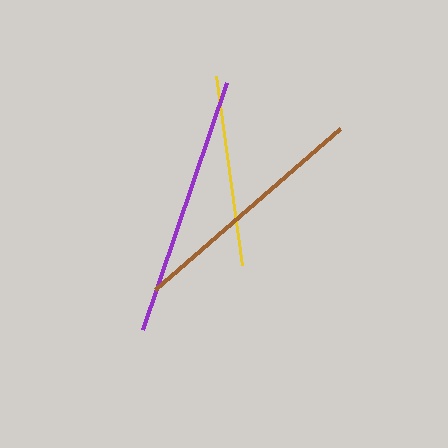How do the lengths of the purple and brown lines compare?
The purple and brown lines are approximately the same length.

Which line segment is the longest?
The purple line is the longest at approximately 261 pixels.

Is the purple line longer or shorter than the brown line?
The purple line is longer than the brown line.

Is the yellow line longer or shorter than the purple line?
The purple line is longer than the yellow line.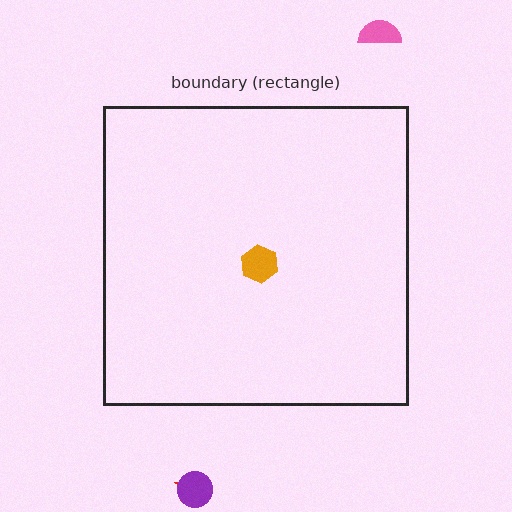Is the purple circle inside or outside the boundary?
Outside.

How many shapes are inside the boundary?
1 inside, 3 outside.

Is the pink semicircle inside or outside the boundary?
Outside.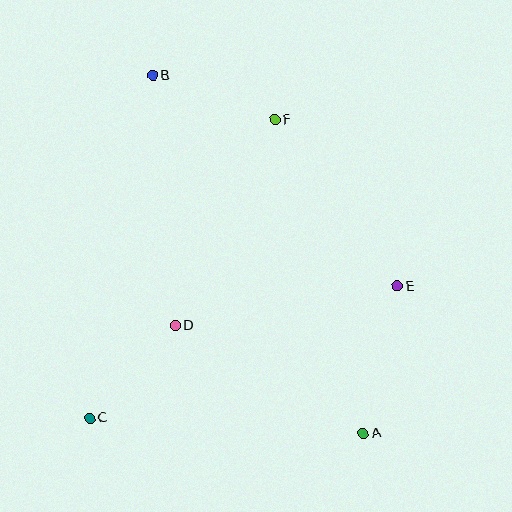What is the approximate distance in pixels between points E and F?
The distance between E and F is approximately 207 pixels.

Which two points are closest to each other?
Points C and D are closest to each other.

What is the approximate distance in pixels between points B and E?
The distance between B and E is approximately 323 pixels.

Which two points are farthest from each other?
Points A and B are farthest from each other.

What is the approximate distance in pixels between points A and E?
The distance between A and E is approximately 151 pixels.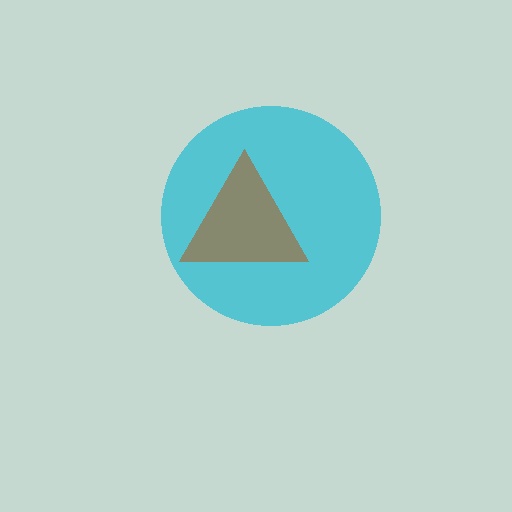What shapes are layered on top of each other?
The layered shapes are: a cyan circle, a brown triangle.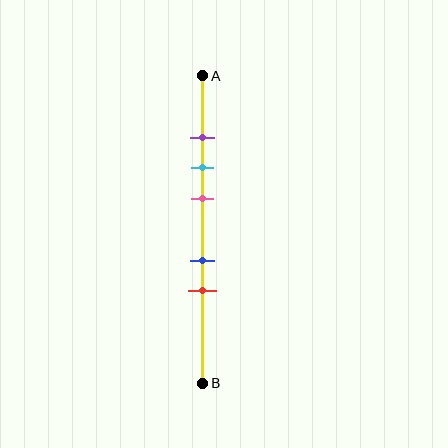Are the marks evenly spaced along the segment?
No, the marks are not evenly spaced.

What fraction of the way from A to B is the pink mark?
The pink mark is approximately 40% (0.4) of the way from A to B.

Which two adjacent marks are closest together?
The purple and cyan marks are the closest adjacent pair.